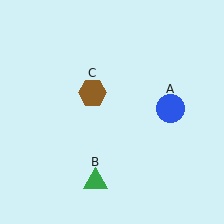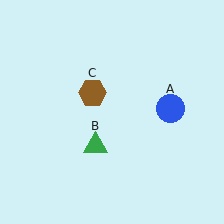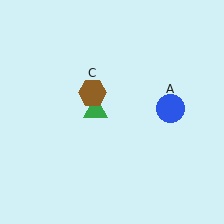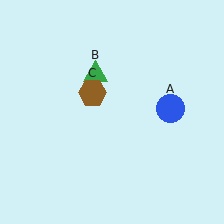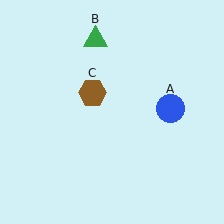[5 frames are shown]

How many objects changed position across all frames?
1 object changed position: green triangle (object B).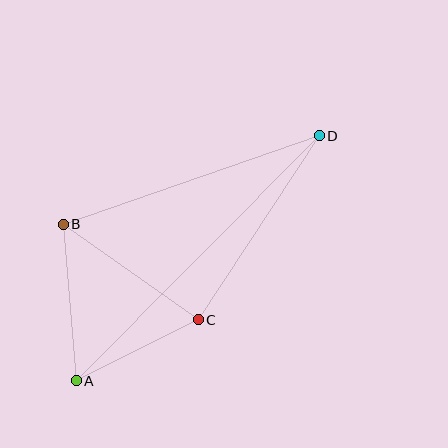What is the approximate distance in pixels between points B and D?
The distance between B and D is approximately 271 pixels.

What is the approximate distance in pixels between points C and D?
The distance between C and D is approximately 220 pixels.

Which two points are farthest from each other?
Points A and D are farthest from each other.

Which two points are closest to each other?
Points A and C are closest to each other.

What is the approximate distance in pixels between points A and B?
The distance between A and B is approximately 157 pixels.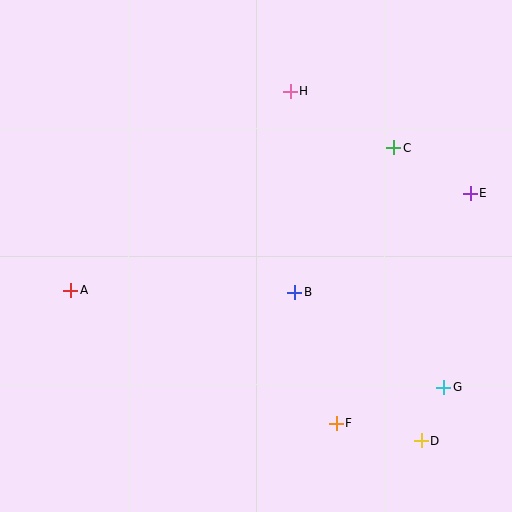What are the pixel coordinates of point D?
Point D is at (421, 441).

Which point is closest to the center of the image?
Point B at (295, 292) is closest to the center.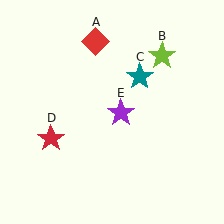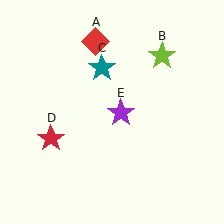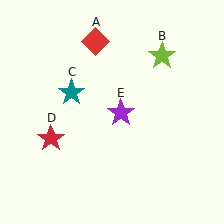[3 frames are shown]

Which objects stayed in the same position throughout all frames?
Red diamond (object A) and lime star (object B) and red star (object D) and purple star (object E) remained stationary.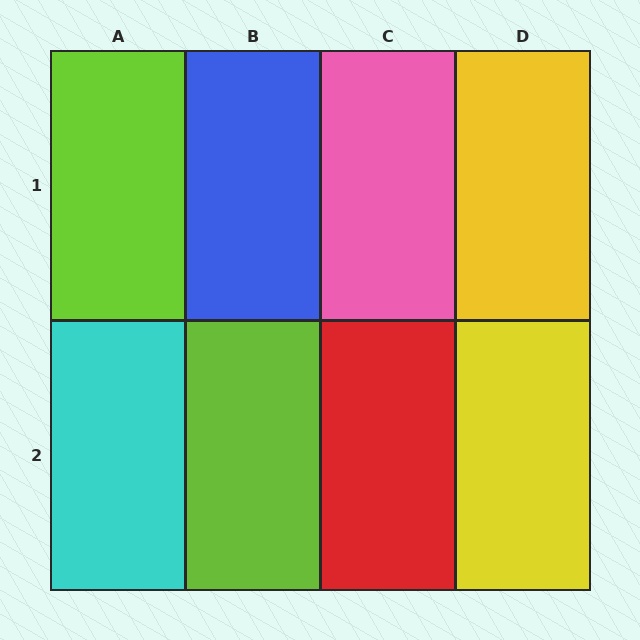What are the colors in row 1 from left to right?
Lime, blue, pink, yellow.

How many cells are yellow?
2 cells are yellow.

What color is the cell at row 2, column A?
Cyan.